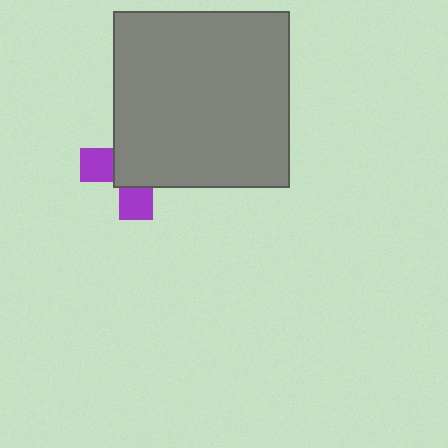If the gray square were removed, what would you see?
You would see the complete purple cross.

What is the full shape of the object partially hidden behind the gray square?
The partially hidden object is a purple cross.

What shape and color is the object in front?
The object in front is a gray square.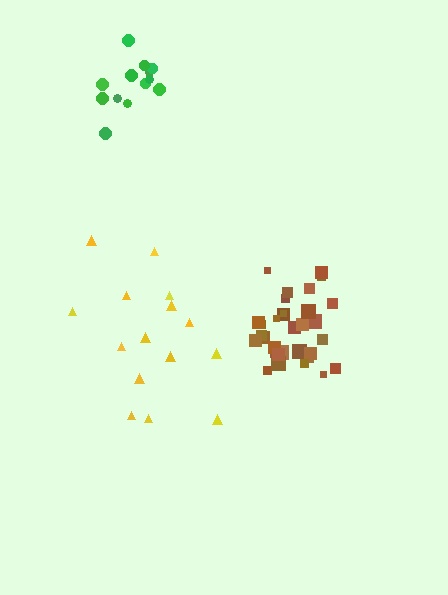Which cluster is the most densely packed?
Brown.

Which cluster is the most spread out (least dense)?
Yellow.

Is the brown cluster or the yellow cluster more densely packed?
Brown.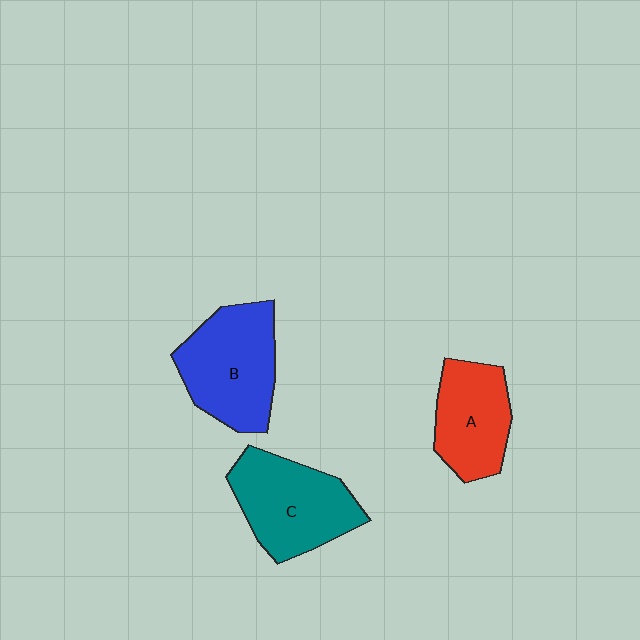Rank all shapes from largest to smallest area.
From largest to smallest: B (blue), C (teal), A (red).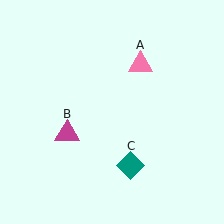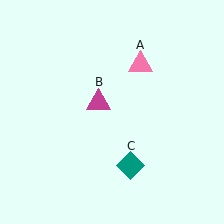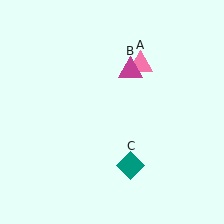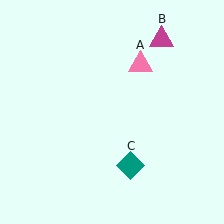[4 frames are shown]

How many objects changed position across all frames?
1 object changed position: magenta triangle (object B).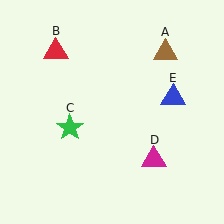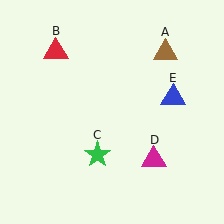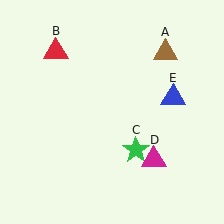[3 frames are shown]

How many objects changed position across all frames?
1 object changed position: green star (object C).